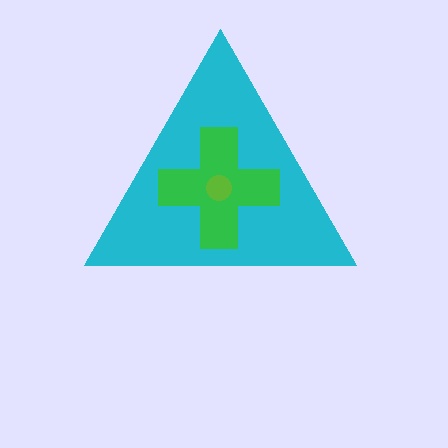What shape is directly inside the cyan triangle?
The green cross.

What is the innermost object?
The lime circle.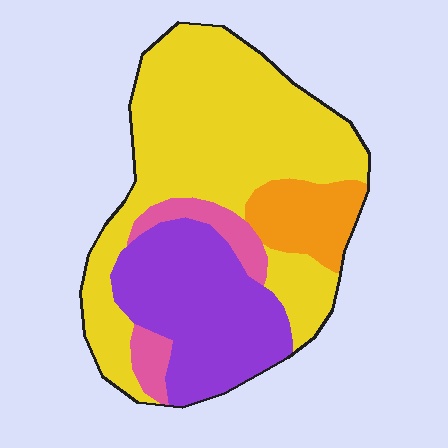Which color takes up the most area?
Yellow, at roughly 55%.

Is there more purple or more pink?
Purple.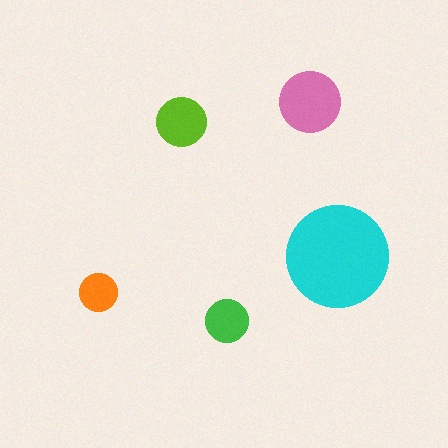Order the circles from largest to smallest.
the cyan one, the pink one, the lime one, the green one, the orange one.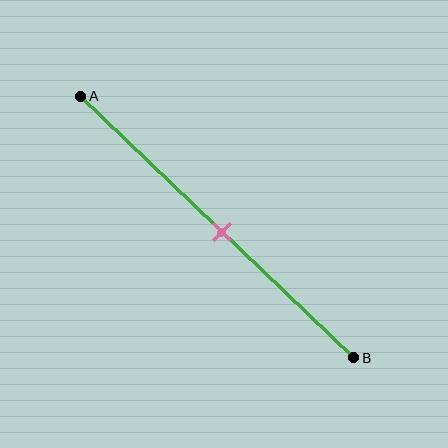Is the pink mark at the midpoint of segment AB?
Yes, the mark is approximately at the midpoint.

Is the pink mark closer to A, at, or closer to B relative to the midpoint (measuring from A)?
The pink mark is approximately at the midpoint of segment AB.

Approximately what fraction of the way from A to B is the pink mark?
The pink mark is approximately 50% of the way from A to B.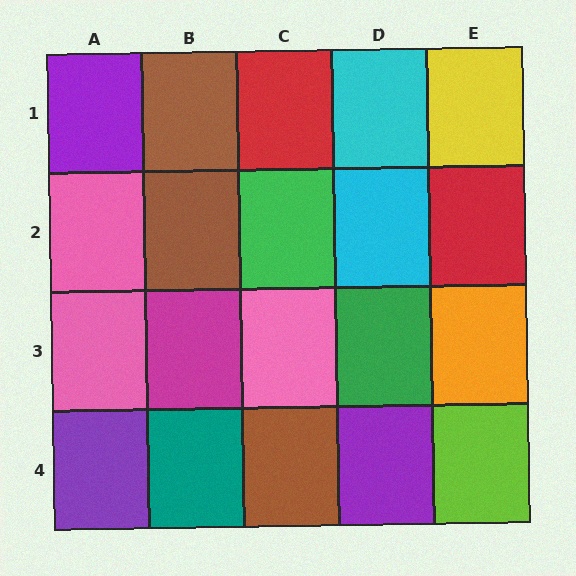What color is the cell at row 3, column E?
Orange.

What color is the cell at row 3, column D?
Green.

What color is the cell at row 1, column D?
Cyan.